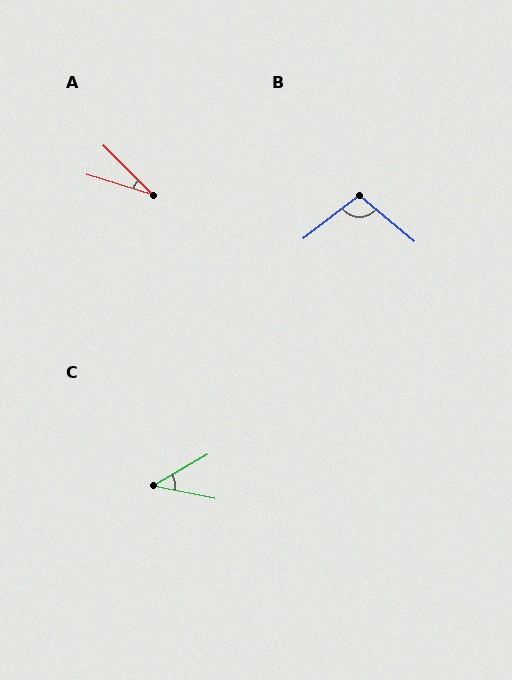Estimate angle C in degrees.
Approximately 42 degrees.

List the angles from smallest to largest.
A (28°), C (42°), B (103°).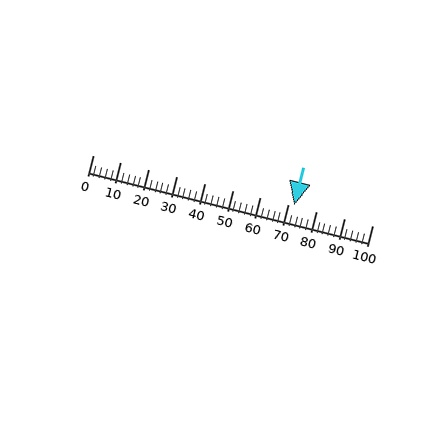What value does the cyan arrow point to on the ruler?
The cyan arrow points to approximately 72.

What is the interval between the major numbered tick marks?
The major tick marks are spaced 10 units apart.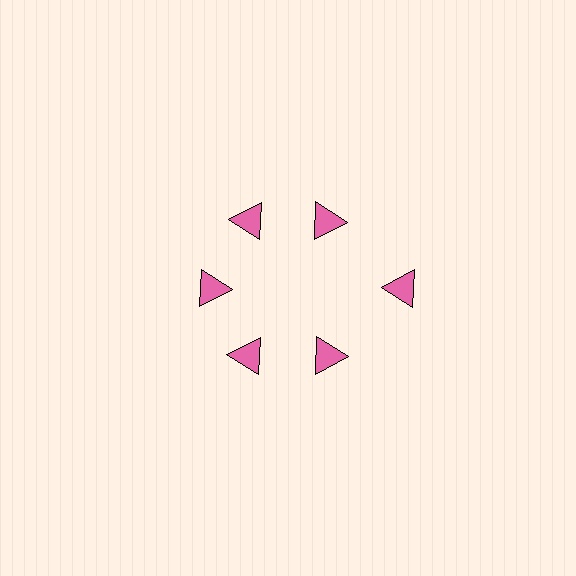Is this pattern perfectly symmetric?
No. The 6 pink triangles are arranged in a ring, but one element near the 3 o'clock position is pushed outward from the center, breaking the 6-fold rotational symmetry.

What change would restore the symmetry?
The symmetry would be restored by moving it inward, back onto the ring so that all 6 triangles sit at equal angles and equal distance from the center.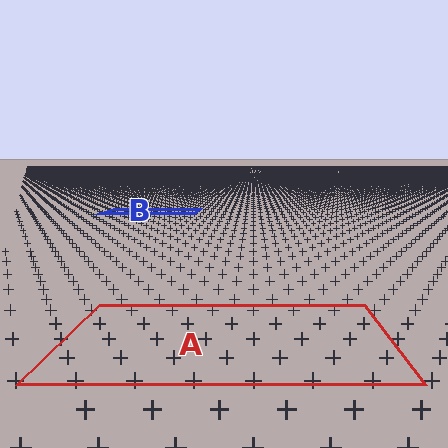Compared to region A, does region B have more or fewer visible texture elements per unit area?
Region B has more texture elements per unit area — they are packed more densely because it is farther away.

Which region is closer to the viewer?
Region A is closer. The texture elements there are larger and more spread out.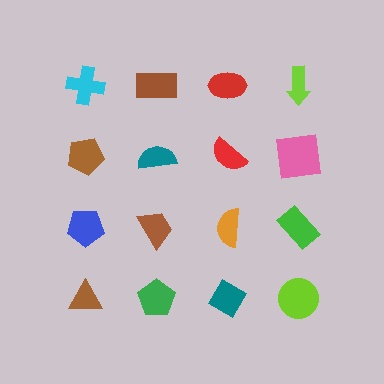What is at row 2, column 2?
A teal semicircle.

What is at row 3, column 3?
An orange semicircle.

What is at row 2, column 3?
A red semicircle.